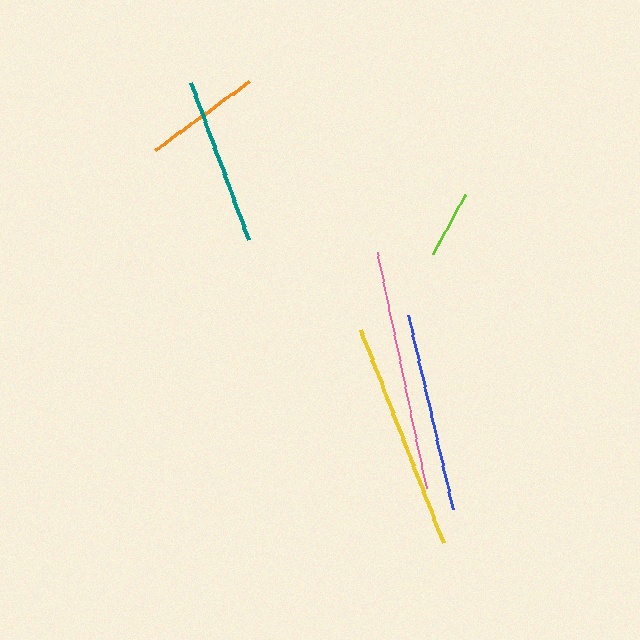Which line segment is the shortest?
The lime line is the shortest at approximately 69 pixels.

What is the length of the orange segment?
The orange segment is approximately 116 pixels long.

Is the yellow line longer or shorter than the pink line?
The pink line is longer than the yellow line.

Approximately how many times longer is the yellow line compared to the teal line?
The yellow line is approximately 1.4 times the length of the teal line.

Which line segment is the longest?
The pink line is the longest at approximately 241 pixels.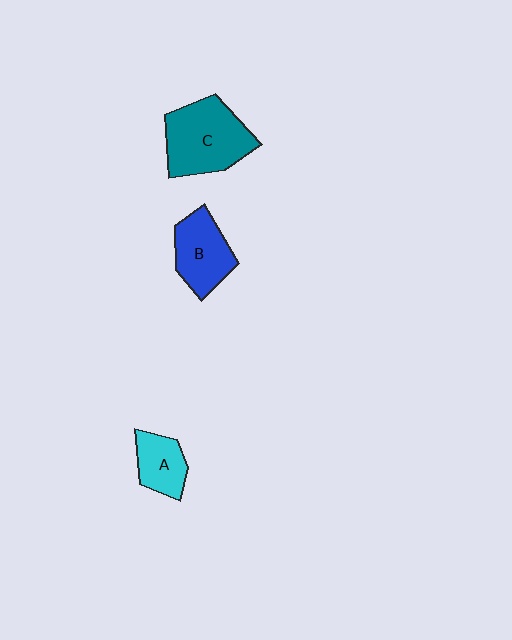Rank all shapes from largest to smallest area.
From largest to smallest: C (teal), B (blue), A (cyan).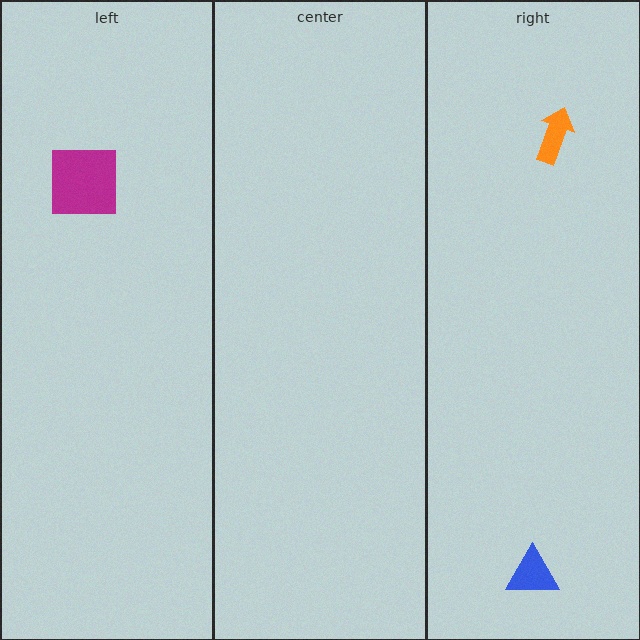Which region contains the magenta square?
The left region.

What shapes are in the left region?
The magenta square.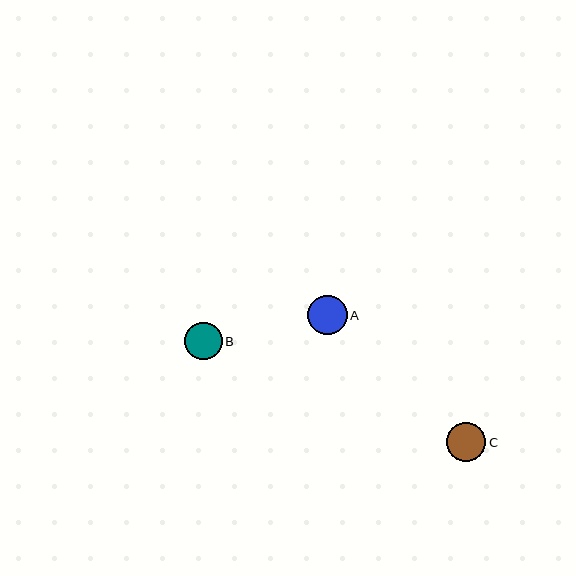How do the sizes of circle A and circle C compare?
Circle A and circle C are approximately the same size.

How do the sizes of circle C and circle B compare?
Circle C and circle B are approximately the same size.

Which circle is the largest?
Circle A is the largest with a size of approximately 40 pixels.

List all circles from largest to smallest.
From largest to smallest: A, C, B.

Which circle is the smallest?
Circle B is the smallest with a size of approximately 37 pixels.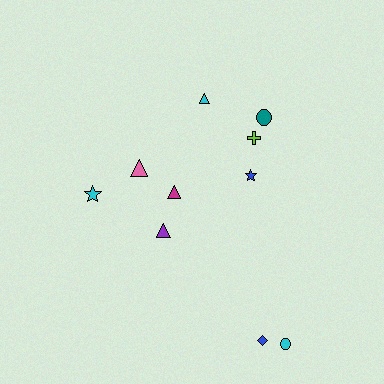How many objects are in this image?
There are 10 objects.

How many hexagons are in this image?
There are no hexagons.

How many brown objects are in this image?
There are no brown objects.